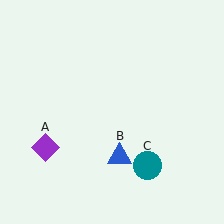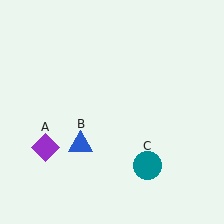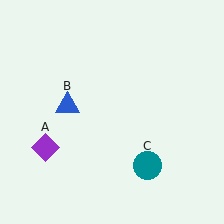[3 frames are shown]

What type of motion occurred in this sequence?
The blue triangle (object B) rotated clockwise around the center of the scene.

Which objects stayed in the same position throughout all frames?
Purple diamond (object A) and teal circle (object C) remained stationary.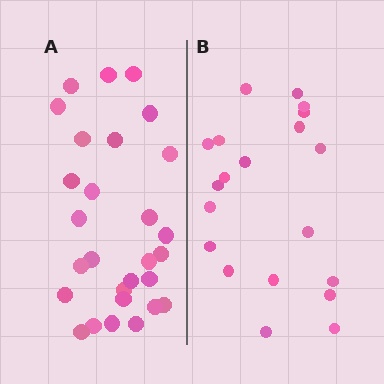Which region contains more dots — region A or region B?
Region A (the left region) has more dots.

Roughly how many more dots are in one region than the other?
Region A has roughly 8 or so more dots than region B.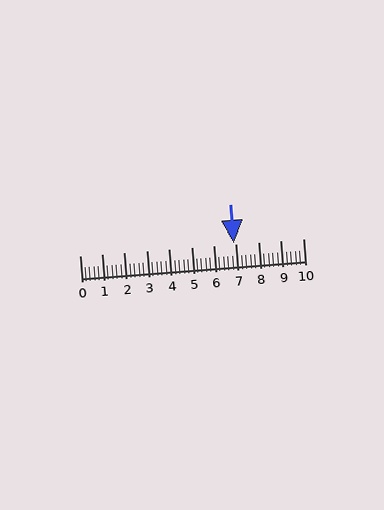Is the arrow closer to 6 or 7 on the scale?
The arrow is closer to 7.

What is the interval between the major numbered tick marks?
The major tick marks are spaced 1 units apart.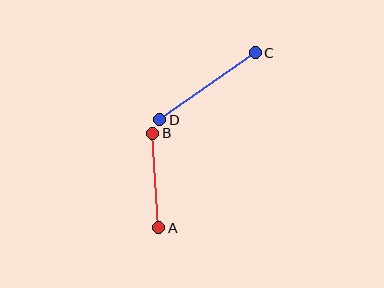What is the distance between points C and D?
The distance is approximately 117 pixels.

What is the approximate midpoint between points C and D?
The midpoint is at approximately (207, 86) pixels.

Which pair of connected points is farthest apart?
Points C and D are farthest apart.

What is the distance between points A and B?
The distance is approximately 95 pixels.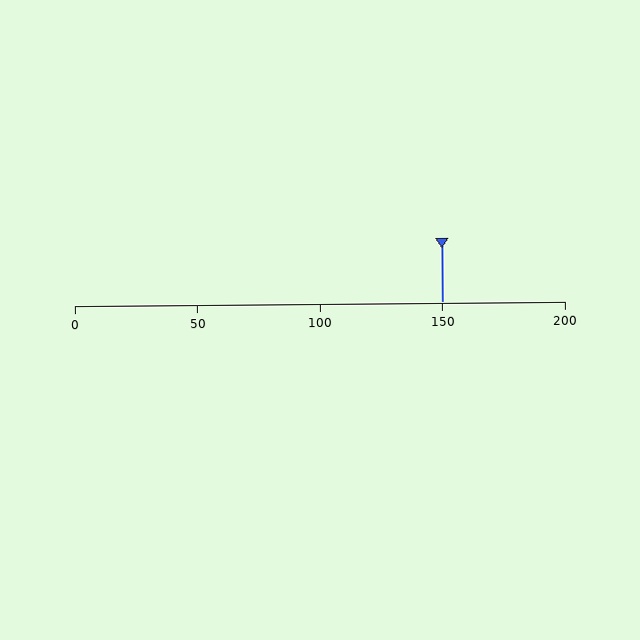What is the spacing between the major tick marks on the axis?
The major ticks are spaced 50 apart.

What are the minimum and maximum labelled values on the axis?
The axis runs from 0 to 200.